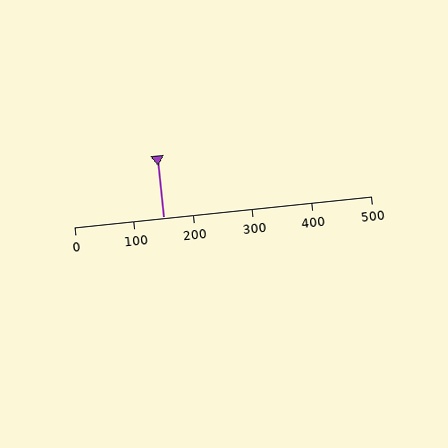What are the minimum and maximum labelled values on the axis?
The axis runs from 0 to 500.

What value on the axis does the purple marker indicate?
The marker indicates approximately 150.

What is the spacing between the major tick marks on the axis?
The major ticks are spaced 100 apart.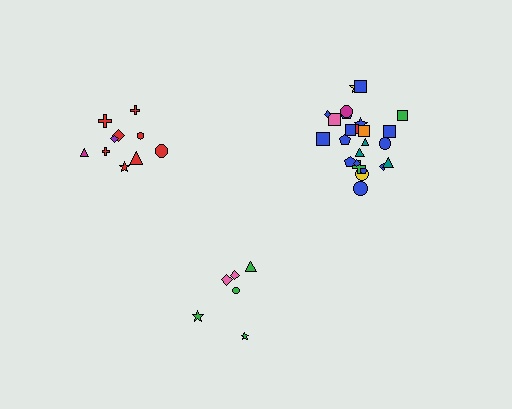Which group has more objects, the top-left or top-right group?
The top-right group.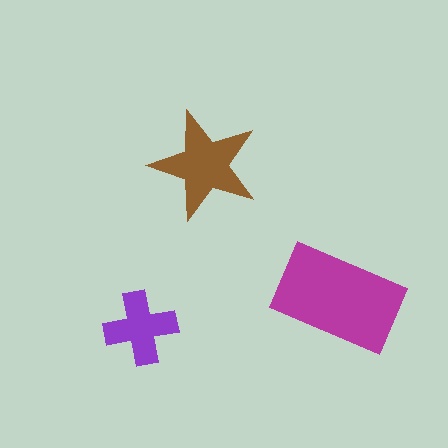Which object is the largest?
The magenta rectangle.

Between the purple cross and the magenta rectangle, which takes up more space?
The magenta rectangle.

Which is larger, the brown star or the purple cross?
The brown star.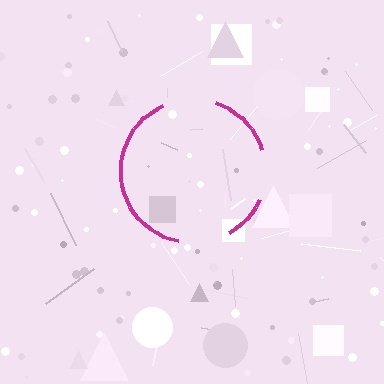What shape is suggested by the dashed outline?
The dashed outline suggests a circle.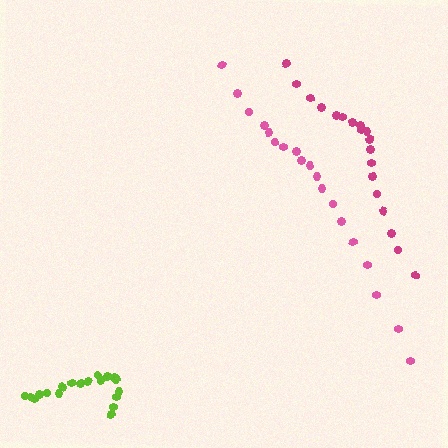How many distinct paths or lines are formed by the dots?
There are 3 distinct paths.